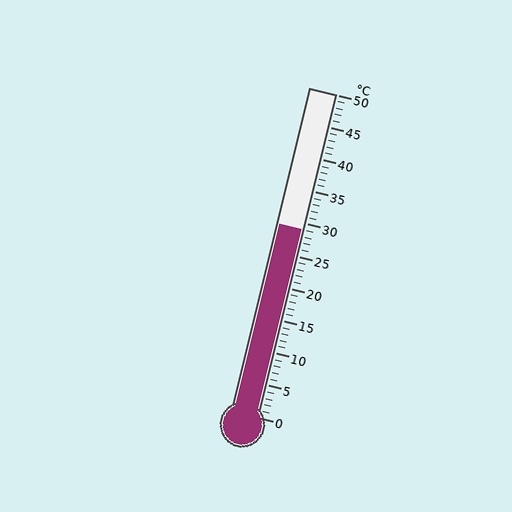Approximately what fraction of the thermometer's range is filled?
The thermometer is filled to approximately 60% of its range.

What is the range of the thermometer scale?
The thermometer scale ranges from 0°C to 50°C.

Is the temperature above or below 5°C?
The temperature is above 5°C.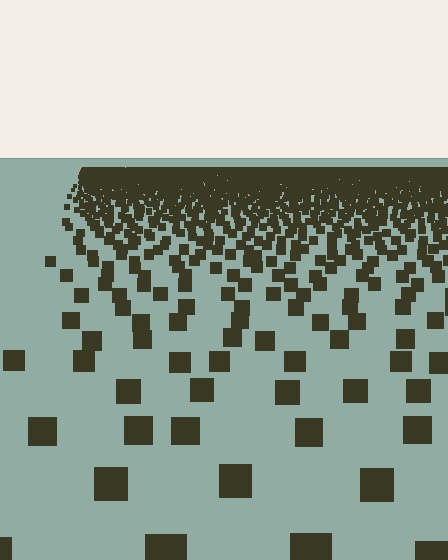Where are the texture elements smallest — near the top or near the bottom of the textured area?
Near the top.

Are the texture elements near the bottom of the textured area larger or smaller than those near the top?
Larger. Near the bottom, elements are closer to the viewer and appear at a bigger on-screen size.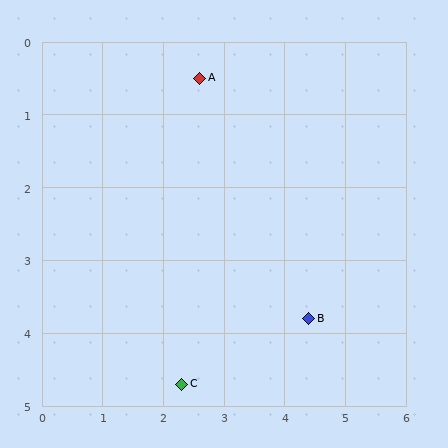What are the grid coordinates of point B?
Point B is at approximately (4.4, 3.8).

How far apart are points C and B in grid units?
Points C and B are about 2.3 grid units apart.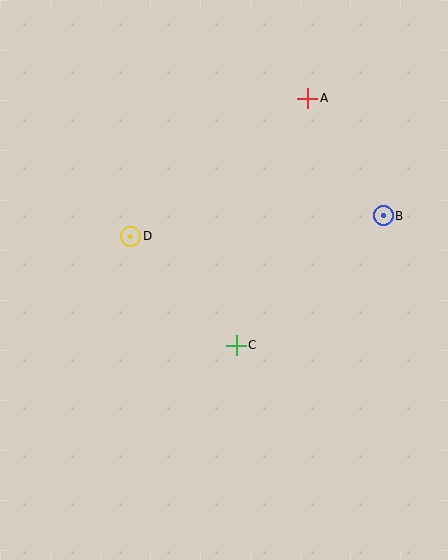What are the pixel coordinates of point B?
Point B is at (383, 216).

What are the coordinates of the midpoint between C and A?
The midpoint between C and A is at (272, 222).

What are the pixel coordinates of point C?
Point C is at (236, 345).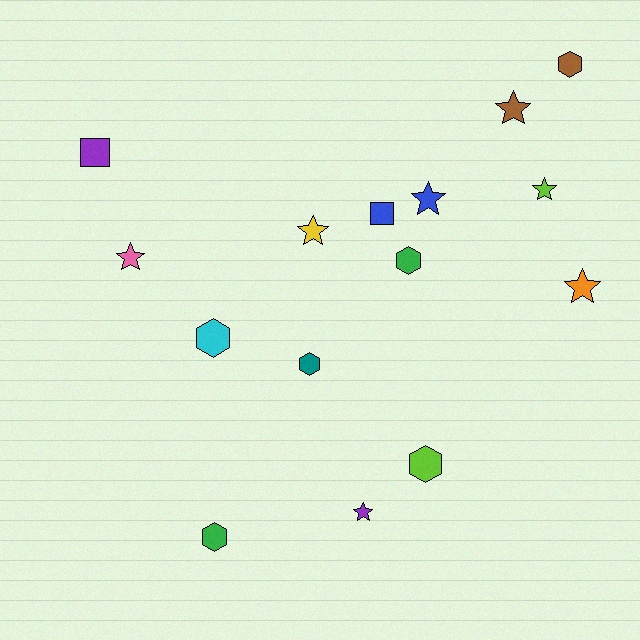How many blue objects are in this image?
There are 2 blue objects.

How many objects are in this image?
There are 15 objects.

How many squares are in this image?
There are 2 squares.